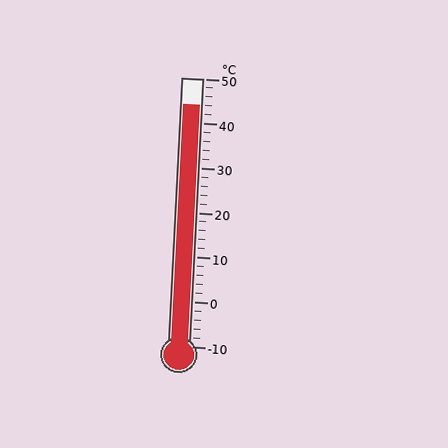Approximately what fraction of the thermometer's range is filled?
The thermometer is filled to approximately 90% of its range.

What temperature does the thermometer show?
The thermometer shows approximately 44°C.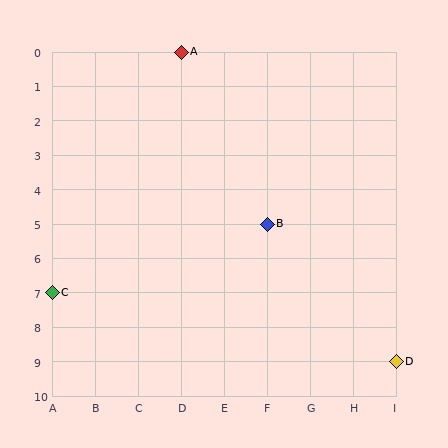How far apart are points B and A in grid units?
Points B and A are 2 columns and 5 rows apart (about 5.4 grid units diagonally).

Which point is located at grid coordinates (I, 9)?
Point D is at (I, 9).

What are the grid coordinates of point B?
Point B is at grid coordinates (F, 5).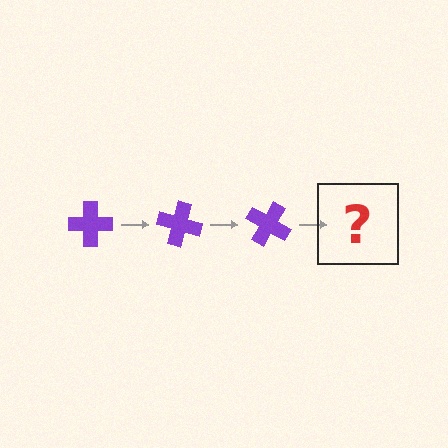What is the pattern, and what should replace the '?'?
The pattern is that the cross rotates 15 degrees each step. The '?' should be a purple cross rotated 45 degrees.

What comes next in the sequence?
The next element should be a purple cross rotated 45 degrees.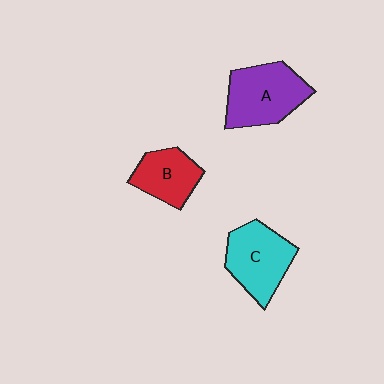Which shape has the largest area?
Shape A (purple).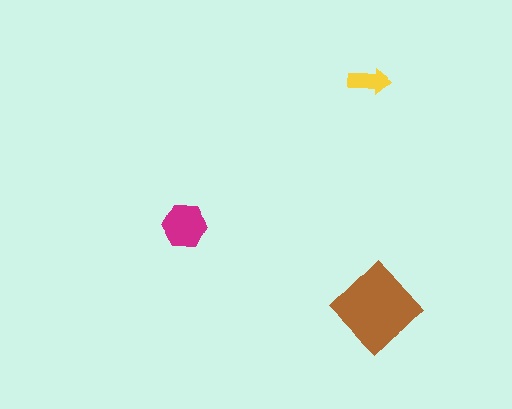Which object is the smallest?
The yellow arrow.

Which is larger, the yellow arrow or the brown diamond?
The brown diamond.